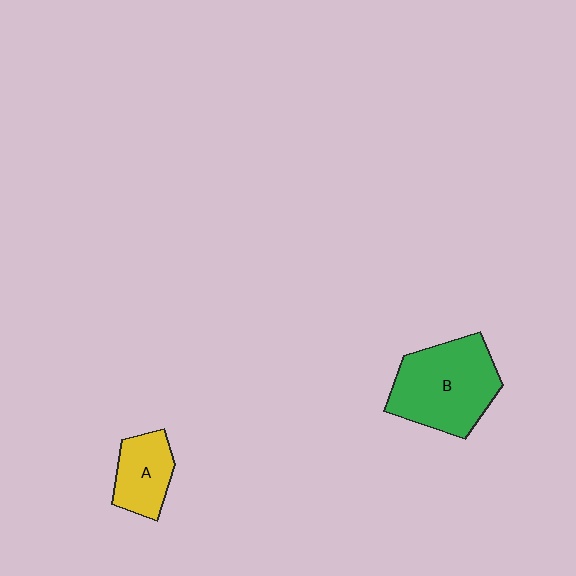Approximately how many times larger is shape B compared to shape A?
Approximately 2.0 times.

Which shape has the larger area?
Shape B (green).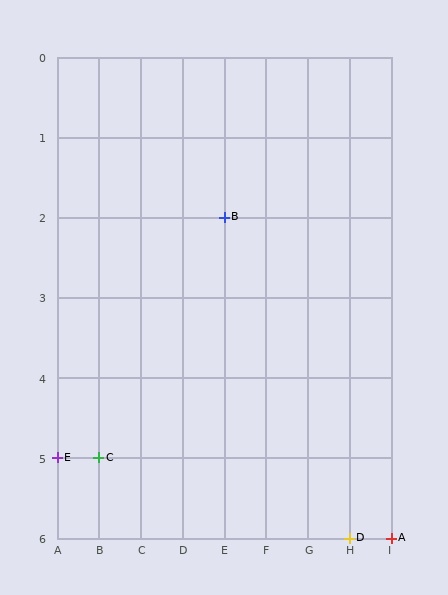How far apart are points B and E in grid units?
Points B and E are 4 columns and 3 rows apart (about 5.0 grid units diagonally).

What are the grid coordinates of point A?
Point A is at grid coordinates (I, 6).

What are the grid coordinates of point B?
Point B is at grid coordinates (E, 2).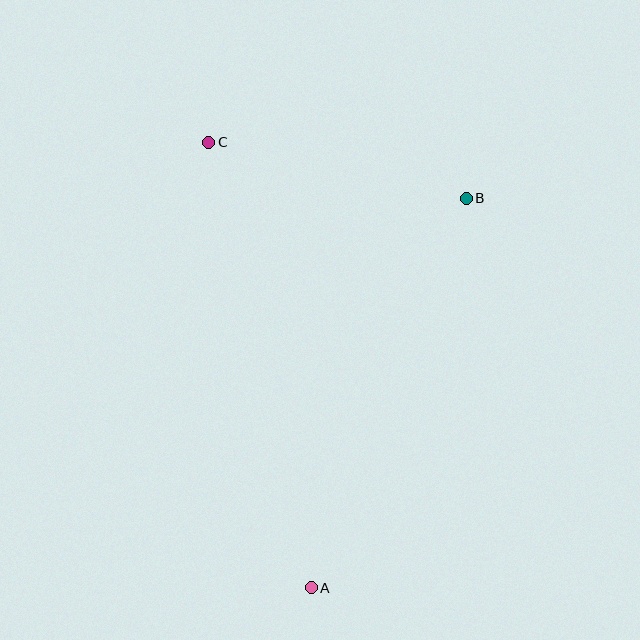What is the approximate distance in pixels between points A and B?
The distance between A and B is approximately 419 pixels.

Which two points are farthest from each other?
Points A and C are farthest from each other.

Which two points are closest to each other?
Points B and C are closest to each other.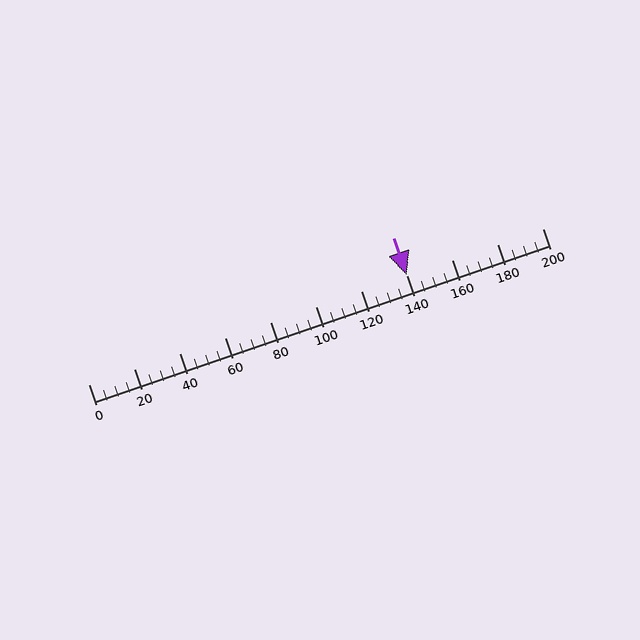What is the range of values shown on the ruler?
The ruler shows values from 0 to 200.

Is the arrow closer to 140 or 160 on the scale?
The arrow is closer to 140.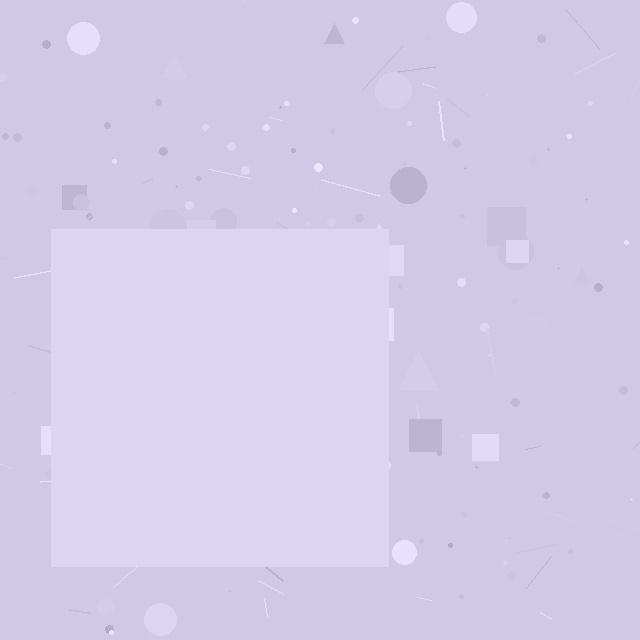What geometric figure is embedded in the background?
A square is embedded in the background.